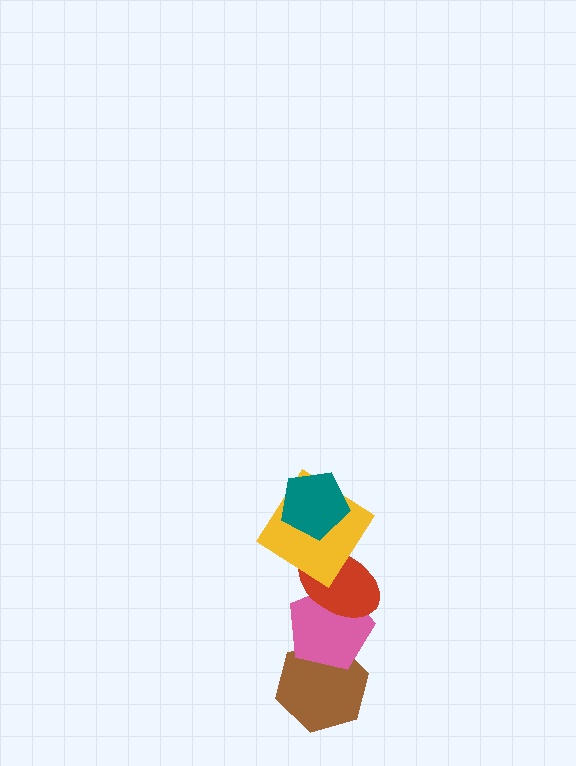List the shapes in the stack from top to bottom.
From top to bottom: the teal pentagon, the yellow diamond, the red ellipse, the pink pentagon, the brown hexagon.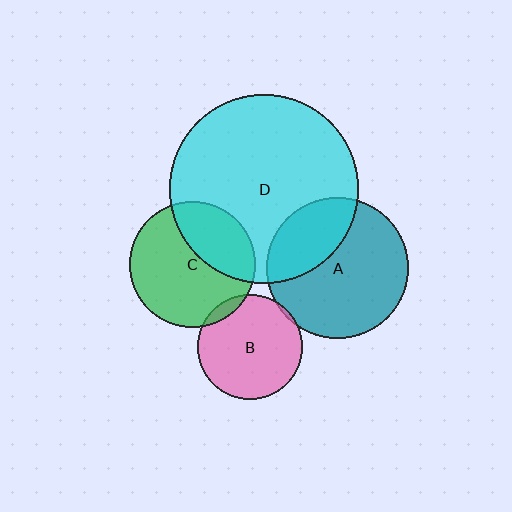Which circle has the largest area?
Circle D (cyan).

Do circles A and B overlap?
Yes.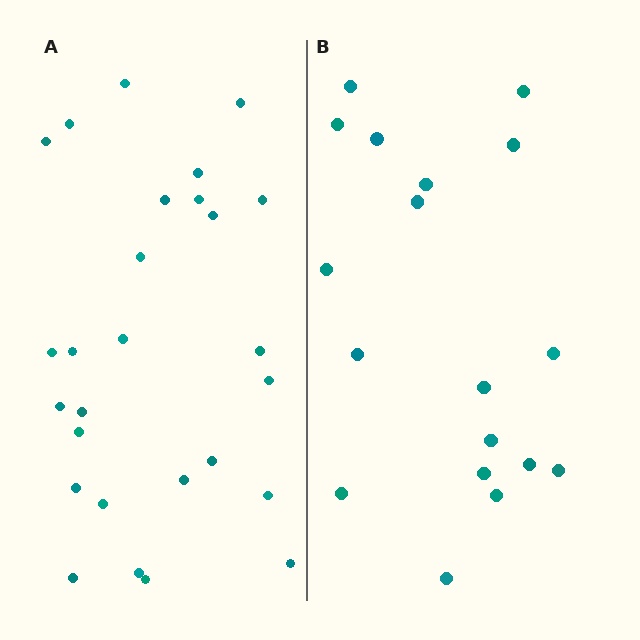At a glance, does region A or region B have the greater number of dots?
Region A (the left region) has more dots.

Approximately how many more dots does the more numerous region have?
Region A has roughly 8 or so more dots than region B.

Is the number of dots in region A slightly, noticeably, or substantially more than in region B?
Region A has substantially more. The ratio is roughly 1.5 to 1.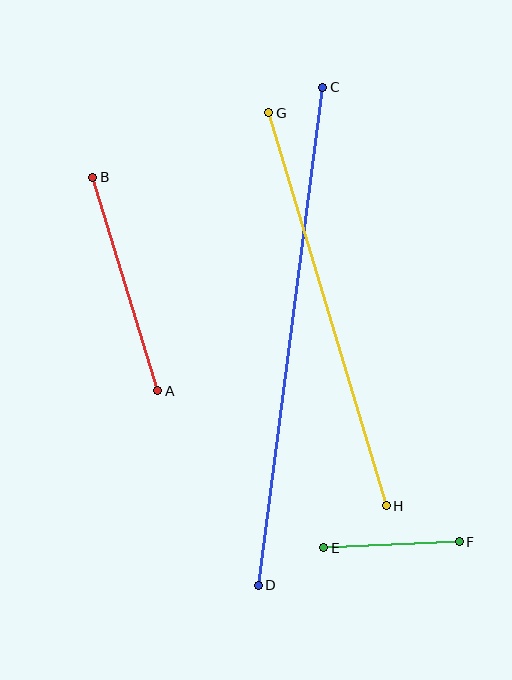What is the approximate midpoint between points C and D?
The midpoint is at approximately (291, 336) pixels.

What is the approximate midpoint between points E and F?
The midpoint is at approximately (391, 545) pixels.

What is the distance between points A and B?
The distance is approximately 223 pixels.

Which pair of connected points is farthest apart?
Points C and D are farthest apart.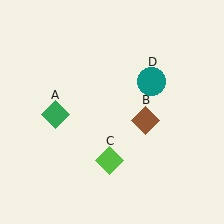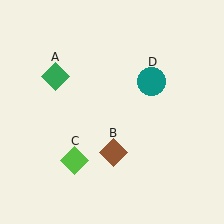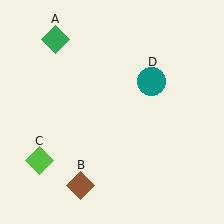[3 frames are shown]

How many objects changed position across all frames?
3 objects changed position: green diamond (object A), brown diamond (object B), lime diamond (object C).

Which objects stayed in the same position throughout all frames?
Teal circle (object D) remained stationary.